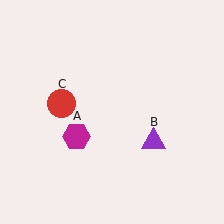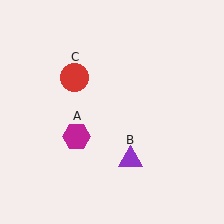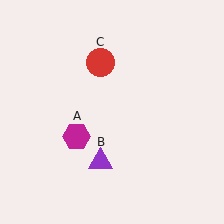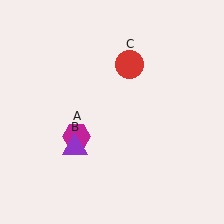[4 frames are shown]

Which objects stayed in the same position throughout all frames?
Magenta hexagon (object A) remained stationary.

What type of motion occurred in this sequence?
The purple triangle (object B), red circle (object C) rotated clockwise around the center of the scene.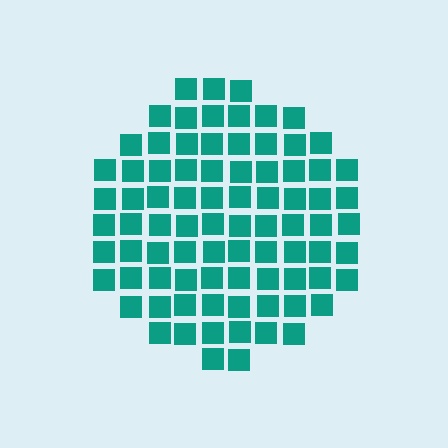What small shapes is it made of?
It is made of small squares.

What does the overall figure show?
The overall figure shows a circle.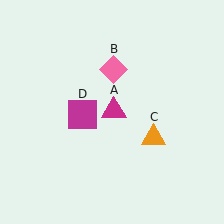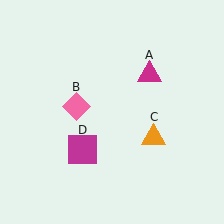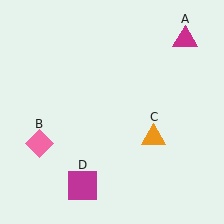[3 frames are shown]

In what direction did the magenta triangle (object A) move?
The magenta triangle (object A) moved up and to the right.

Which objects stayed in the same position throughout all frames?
Orange triangle (object C) remained stationary.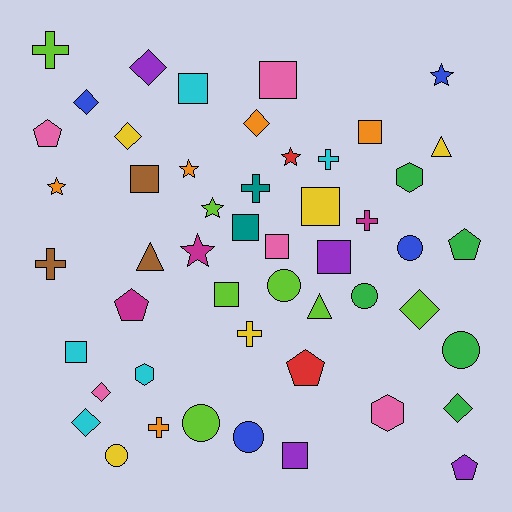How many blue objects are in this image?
There are 4 blue objects.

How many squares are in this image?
There are 11 squares.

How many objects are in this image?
There are 50 objects.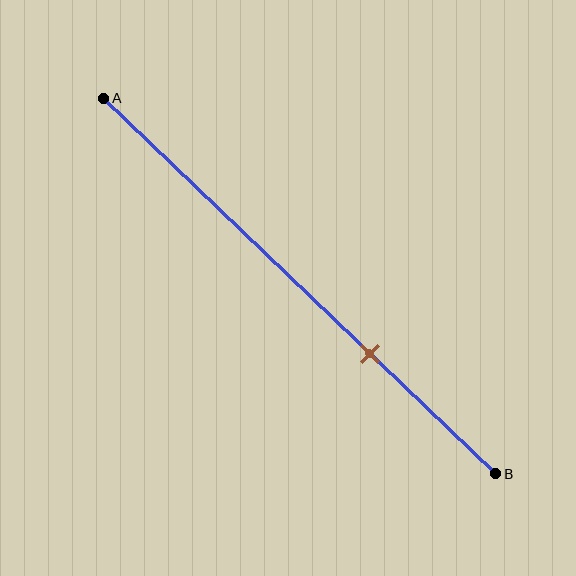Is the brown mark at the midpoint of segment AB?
No, the mark is at about 70% from A, not at the 50% midpoint.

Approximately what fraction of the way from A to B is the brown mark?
The brown mark is approximately 70% of the way from A to B.